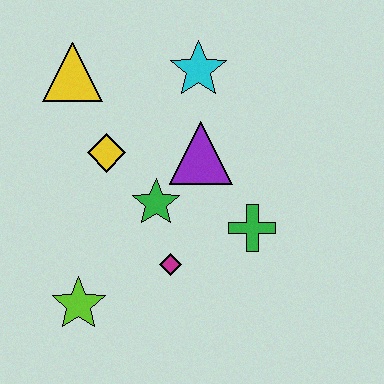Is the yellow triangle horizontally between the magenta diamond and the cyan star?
No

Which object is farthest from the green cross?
The yellow triangle is farthest from the green cross.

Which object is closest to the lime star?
The magenta diamond is closest to the lime star.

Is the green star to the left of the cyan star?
Yes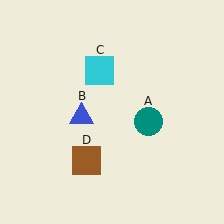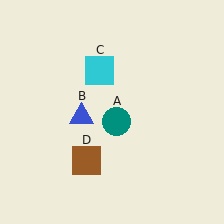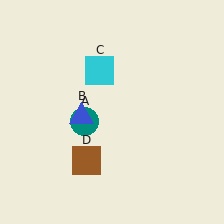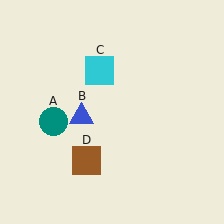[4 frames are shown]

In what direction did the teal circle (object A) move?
The teal circle (object A) moved left.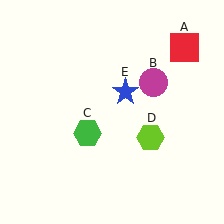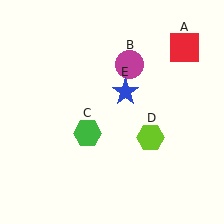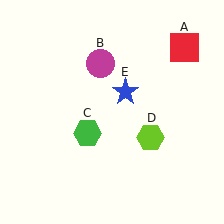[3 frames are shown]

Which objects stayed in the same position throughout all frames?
Red square (object A) and green hexagon (object C) and lime hexagon (object D) and blue star (object E) remained stationary.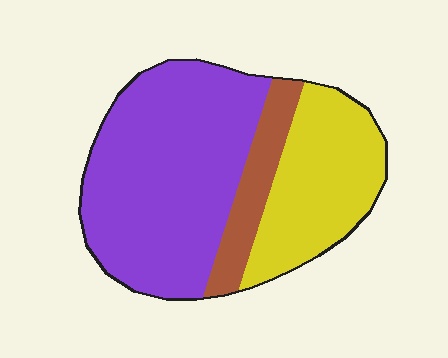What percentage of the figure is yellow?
Yellow covers about 30% of the figure.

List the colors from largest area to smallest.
From largest to smallest: purple, yellow, brown.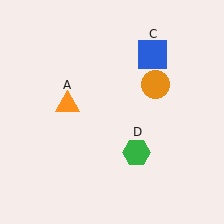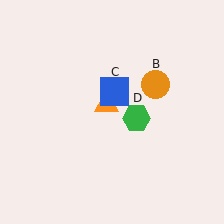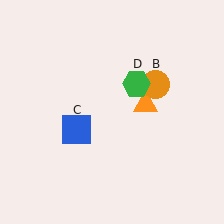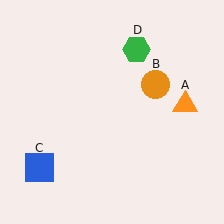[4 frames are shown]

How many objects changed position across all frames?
3 objects changed position: orange triangle (object A), blue square (object C), green hexagon (object D).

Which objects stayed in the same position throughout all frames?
Orange circle (object B) remained stationary.